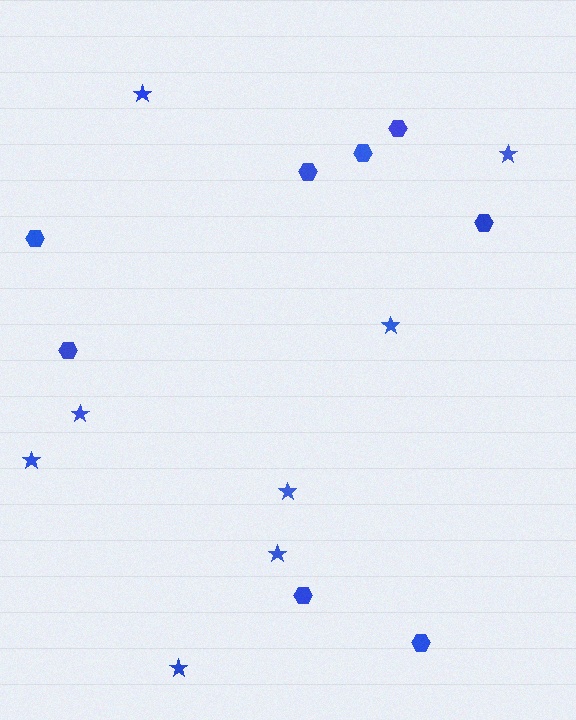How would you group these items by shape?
There are 2 groups: one group of hexagons (8) and one group of stars (8).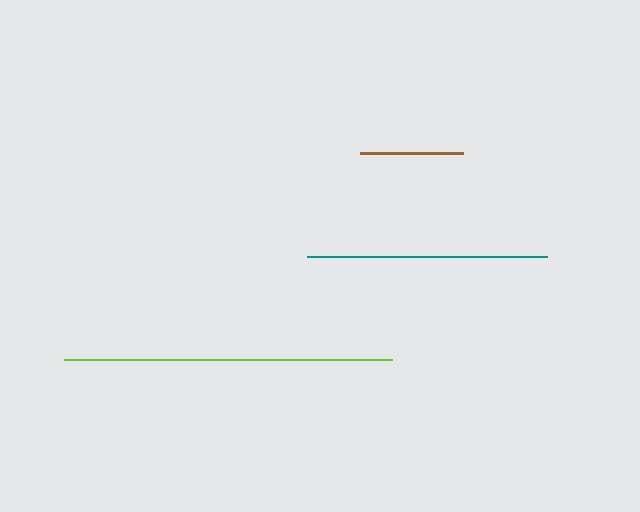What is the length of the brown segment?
The brown segment is approximately 102 pixels long.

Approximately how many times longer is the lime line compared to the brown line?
The lime line is approximately 3.2 times the length of the brown line.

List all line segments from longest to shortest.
From longest to shortest: lime, teal, brown.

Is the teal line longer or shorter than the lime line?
The lime line is longer than the teal line.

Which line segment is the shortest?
The brown line is the shortest at approximately 102 pixels.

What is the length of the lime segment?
The lime segment is approximately 328 pixels long.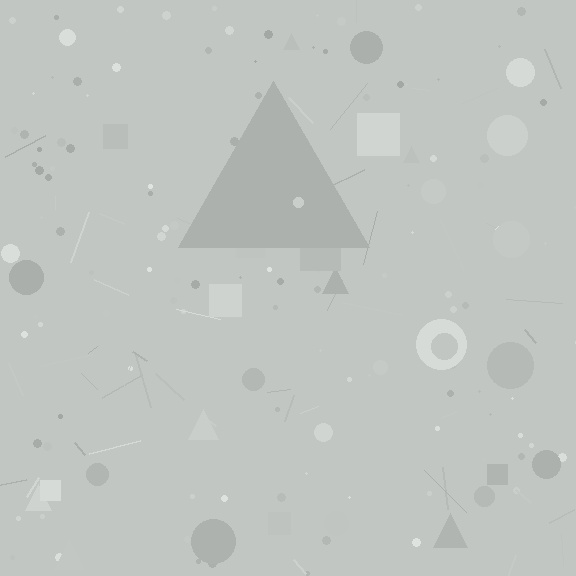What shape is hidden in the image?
A triangle is hidden in the image.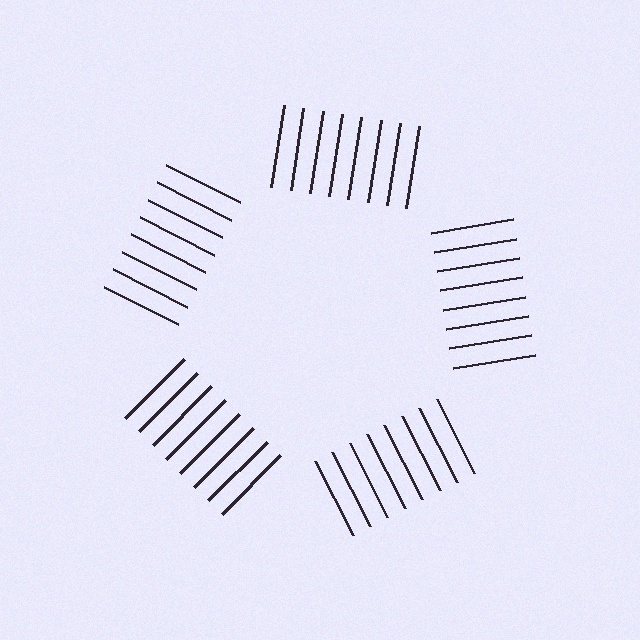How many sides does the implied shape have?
5 sides — the line-ends trace a pentagon.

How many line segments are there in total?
40 — 8 along each of the 5 edges.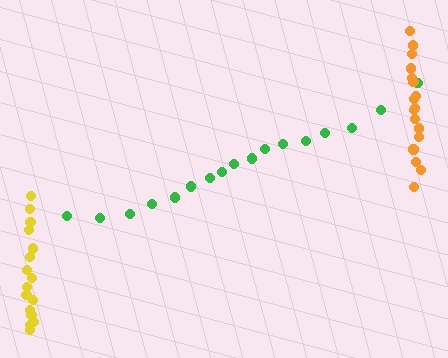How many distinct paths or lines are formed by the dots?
There are 3 distinct paths.